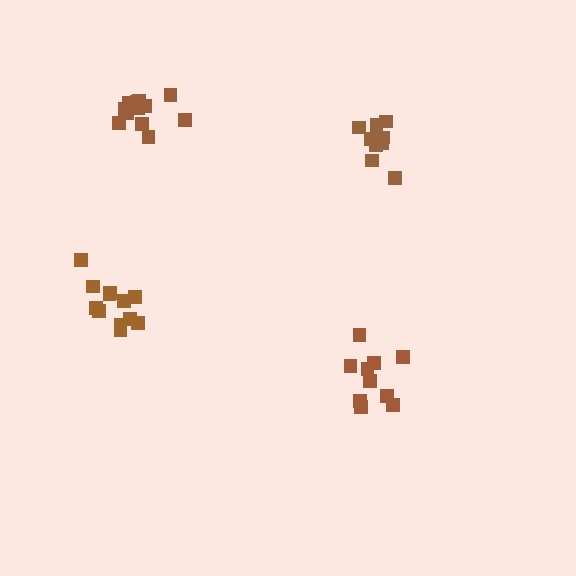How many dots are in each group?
Group 1: 10 dots, Group 2: 10 dots, Group 3: 13 dots, Group 4: 12 dots (45 total).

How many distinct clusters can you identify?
There are 4 distinct clusters.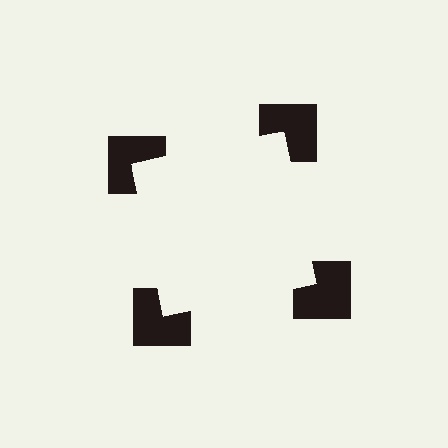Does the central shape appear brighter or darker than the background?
It typically appears slightly brighter than the background, even though no actual brightness change is drawn.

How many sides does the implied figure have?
4 sides.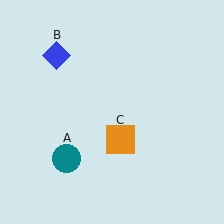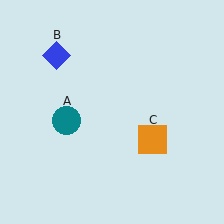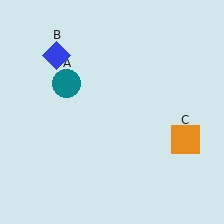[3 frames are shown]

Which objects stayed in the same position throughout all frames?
Blue diamond (object B) remained stationary.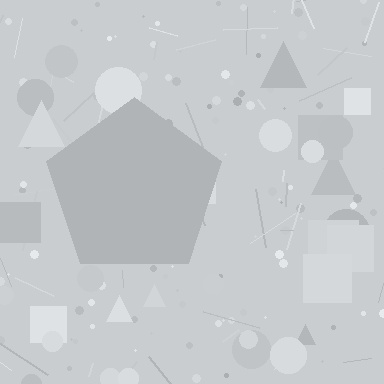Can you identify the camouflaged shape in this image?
The camouflaged shape is a pentagon.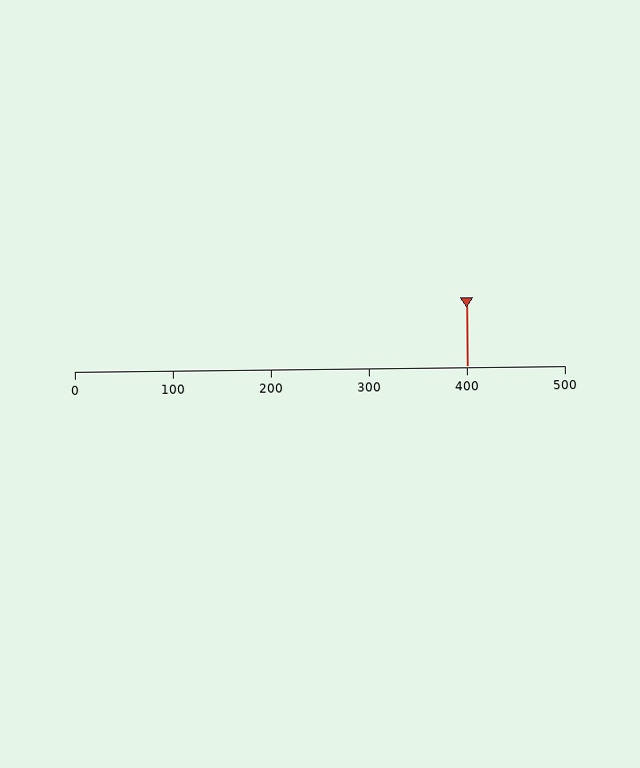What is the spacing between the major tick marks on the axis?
The major ticks are spaced 100 apart.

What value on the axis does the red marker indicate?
The marker indicates approximately 400.